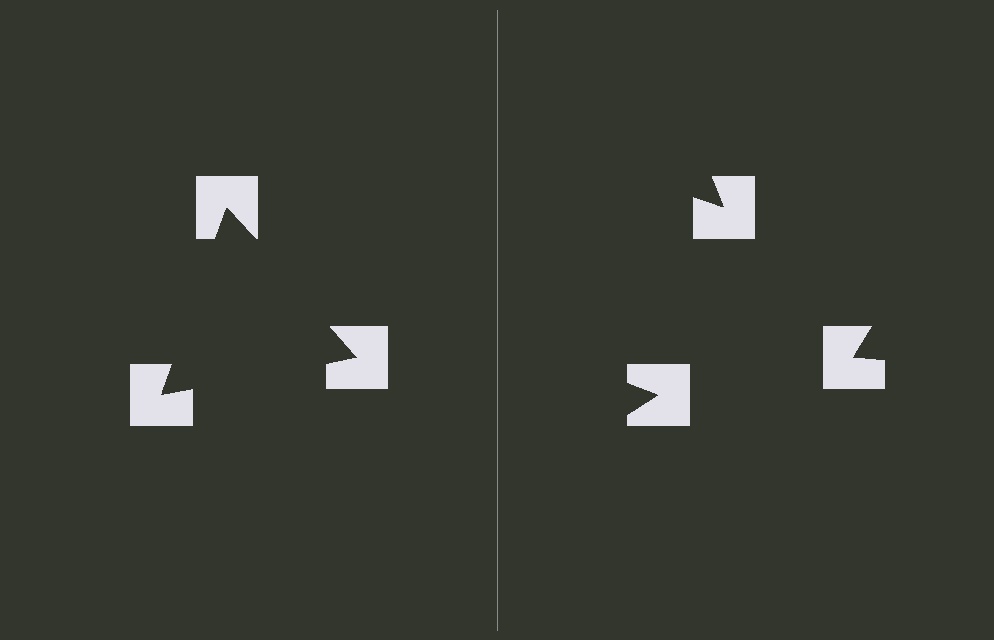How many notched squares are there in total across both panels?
6 — 3 on each side.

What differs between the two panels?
The notched squares are positioned identically on both sides; only the wedge orientations differ. On the left they align to a triangle; on the right they are misaligned.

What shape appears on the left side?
An illusory triangle.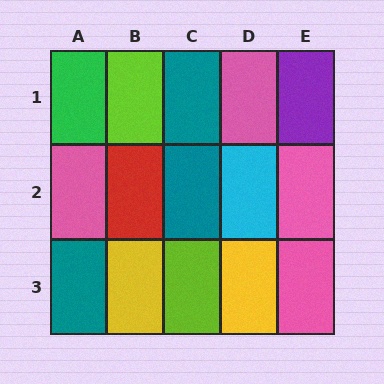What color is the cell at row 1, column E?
Purple.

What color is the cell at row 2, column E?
Pink.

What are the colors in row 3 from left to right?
Teal, yellow, lime, yellow, pink.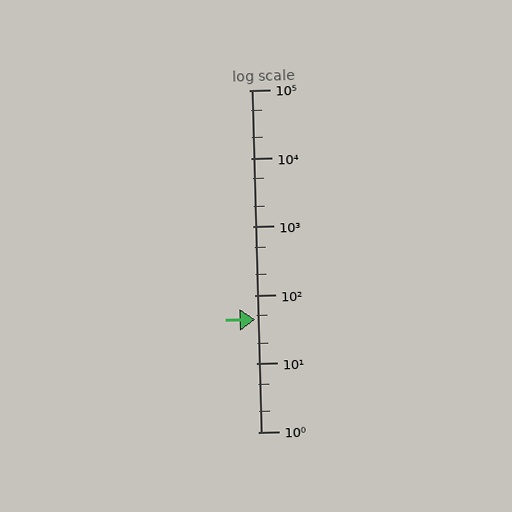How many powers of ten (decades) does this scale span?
The scale spans 5 decades, from 1 to 100000.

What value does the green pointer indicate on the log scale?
The pointer indicates approximately 44.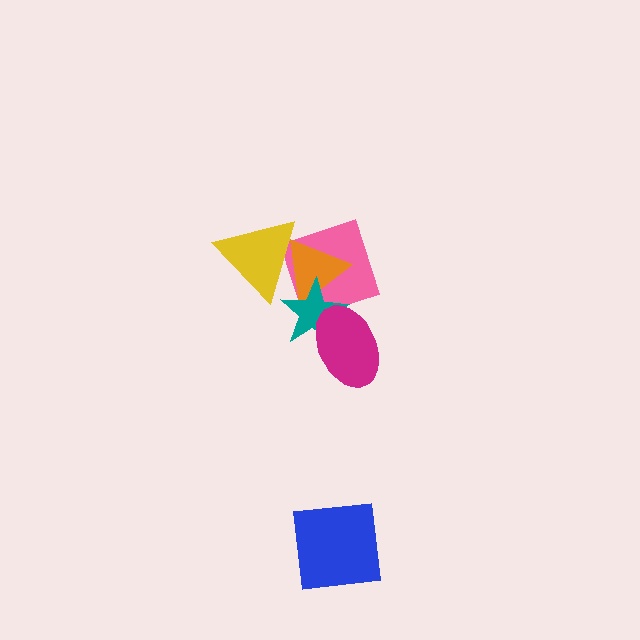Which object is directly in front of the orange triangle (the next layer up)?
The teal star is directly in front of the orange triangle.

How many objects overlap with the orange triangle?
3 objects overlap with the orange triangle.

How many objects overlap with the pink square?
3 objects overlap with the pink square.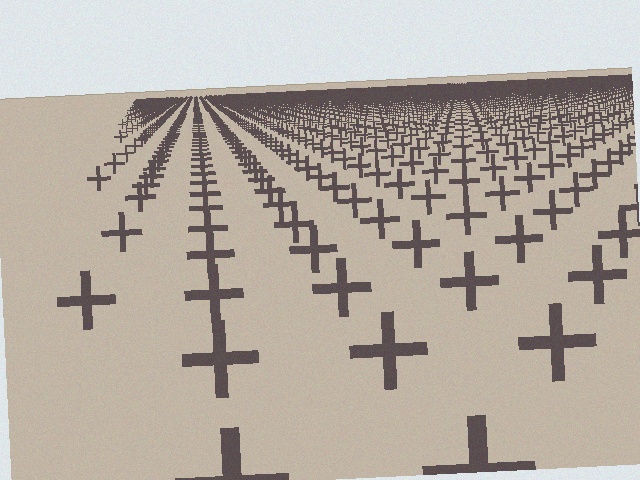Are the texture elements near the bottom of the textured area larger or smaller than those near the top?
Larger. Near the bottom, elements are closer to the viewer and appear at a bigger on-screen size.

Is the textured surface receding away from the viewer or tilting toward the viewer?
The surface is receding away from the viewer. Texture elements get smaller and denser toward the top.